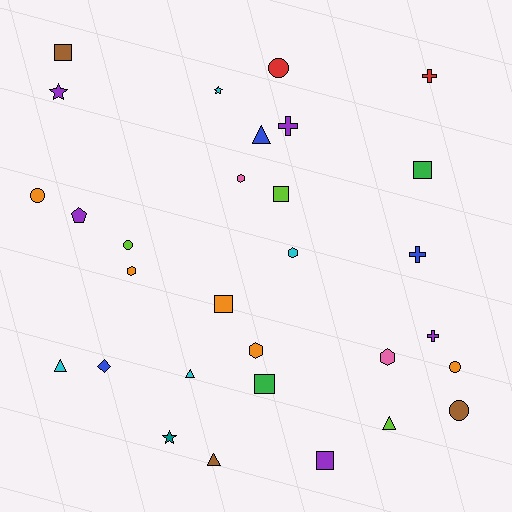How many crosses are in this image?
There are 4 crosses.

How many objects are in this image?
There are 30 objects.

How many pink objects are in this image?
There are 2 pink objects.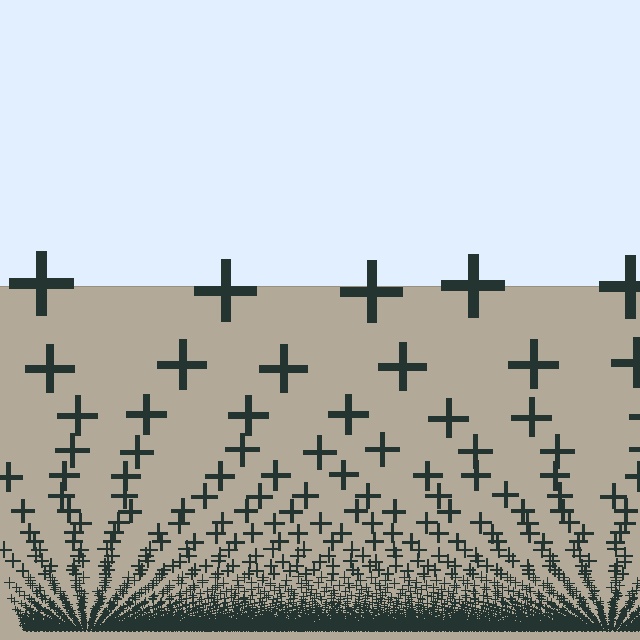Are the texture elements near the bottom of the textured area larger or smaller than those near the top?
Smaller. The gradient is inverted — elements near the bottom are smaller and denser.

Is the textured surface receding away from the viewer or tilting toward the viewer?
The surface appears to tilt toward the viewer. Texture elements get larger and sparser toward the top.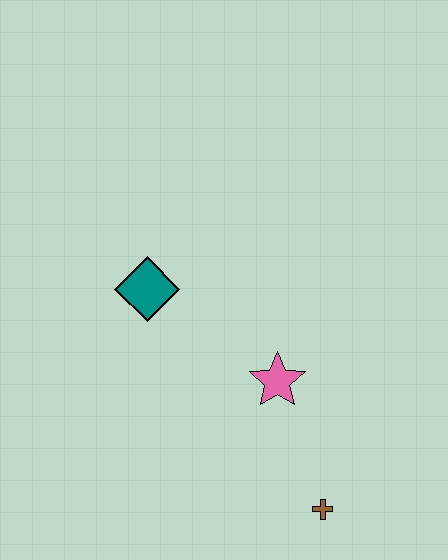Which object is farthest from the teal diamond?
The brown cross is farthest from the teal diamond.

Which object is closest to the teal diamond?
The pink star is closest to the teal diamond.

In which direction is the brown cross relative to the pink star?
The brown cross is below the pink star.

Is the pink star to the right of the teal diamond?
Yes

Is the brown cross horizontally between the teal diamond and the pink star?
No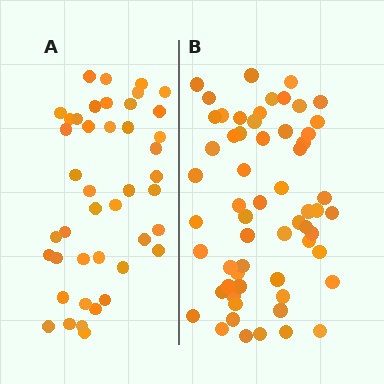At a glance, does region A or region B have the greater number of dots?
Region B (the right region) has more dots.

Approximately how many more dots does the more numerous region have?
Region B has approximately 15 more dots than region A.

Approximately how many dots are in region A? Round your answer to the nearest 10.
About 40 dots. (The exact count is 43, which rounds to 40.)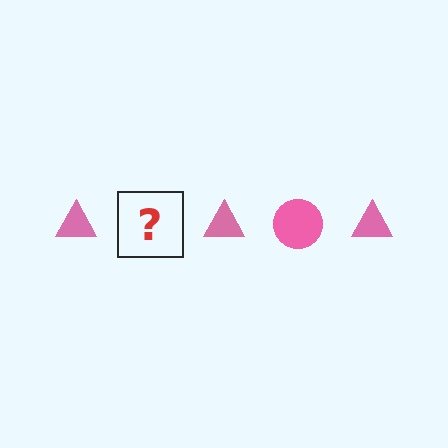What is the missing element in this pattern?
The missing element is a pink circle.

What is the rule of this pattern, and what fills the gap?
The rule is that the pattern cycles through triangle, circle shapes in pink. The gap should be filled with a pink circle.